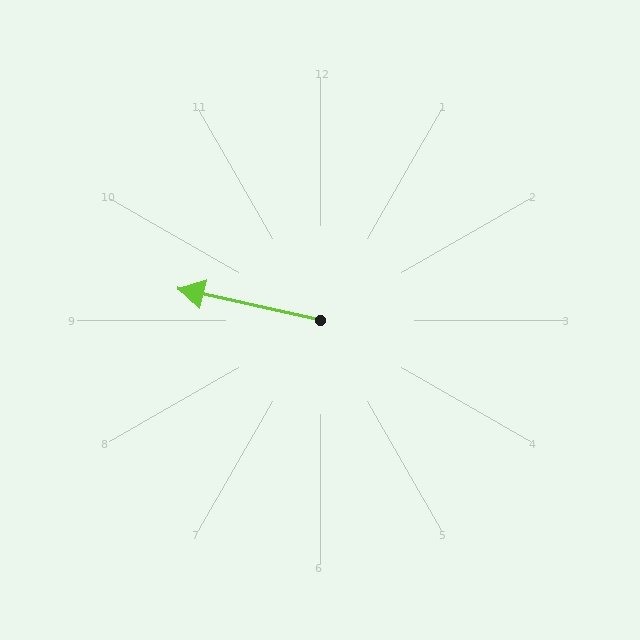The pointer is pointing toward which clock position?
Roughly 9 o'clock.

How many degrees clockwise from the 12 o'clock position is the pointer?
Approximately 282 degrees.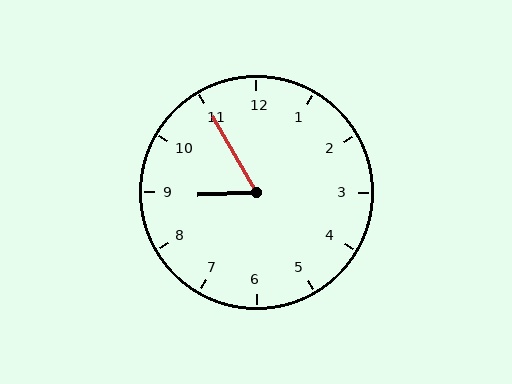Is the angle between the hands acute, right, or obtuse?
It is acute.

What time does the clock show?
8:55.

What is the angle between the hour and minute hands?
Approximately 62 degrees.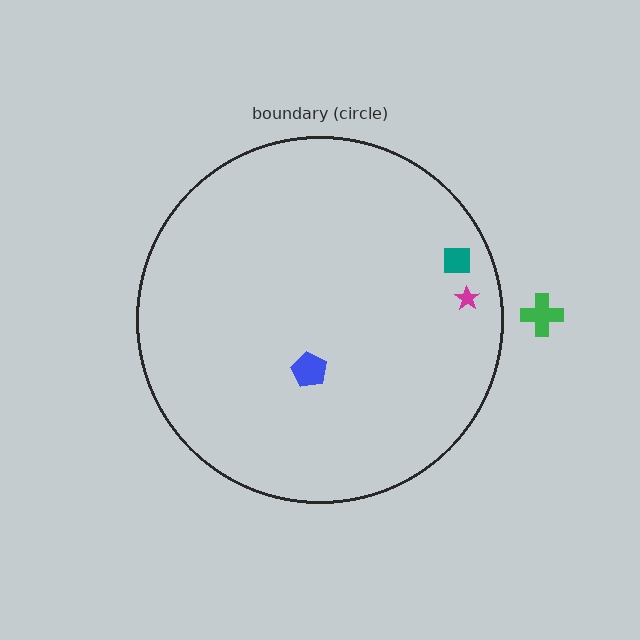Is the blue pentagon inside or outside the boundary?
Inside.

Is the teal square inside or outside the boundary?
Inside.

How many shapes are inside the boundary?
3 inside, 1 outside.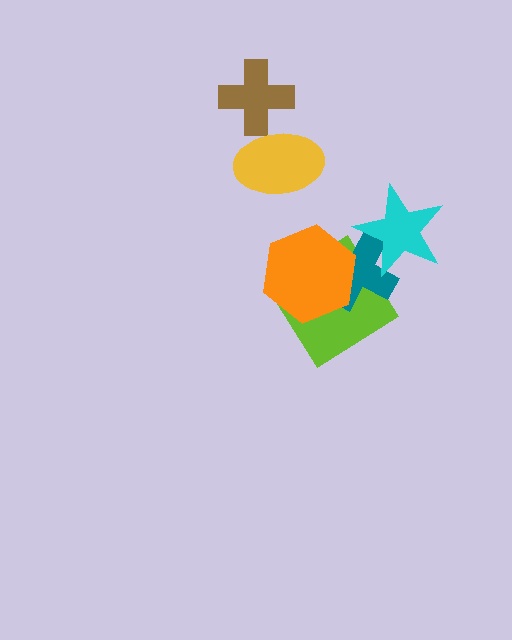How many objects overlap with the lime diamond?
2 objects overlap with the lime diamond.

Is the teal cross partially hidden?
Yes, it is partially covered by another shape.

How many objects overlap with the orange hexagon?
2 objects overlap with the orange hexagon.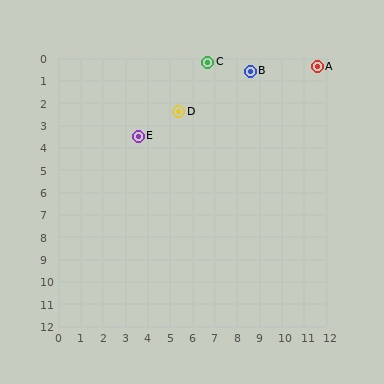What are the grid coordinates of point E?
Point E is at approximately (3.6, 3.5).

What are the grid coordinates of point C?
Point C is at approximately (6.7, 0.2).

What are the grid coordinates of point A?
Point A is at approximately (11.6, 0.4).